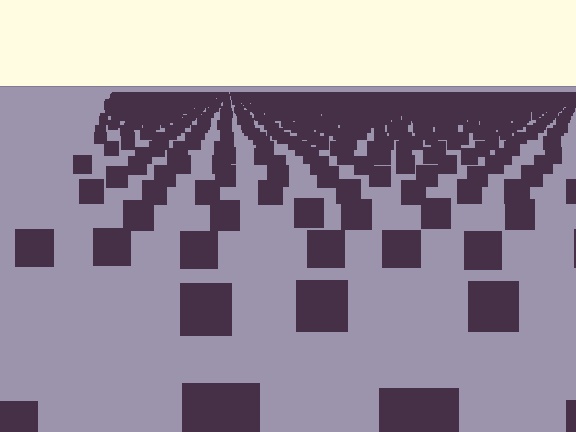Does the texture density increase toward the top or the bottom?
Density increases toward the top.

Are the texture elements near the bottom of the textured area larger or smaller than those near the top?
Larger. Near the bottom, elements are closer to the viewer and appear at a bigger on-screen size.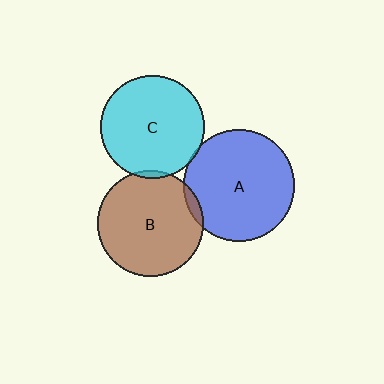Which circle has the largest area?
Circle A (blue).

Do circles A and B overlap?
Yes.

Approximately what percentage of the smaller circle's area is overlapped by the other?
Approximately 5%.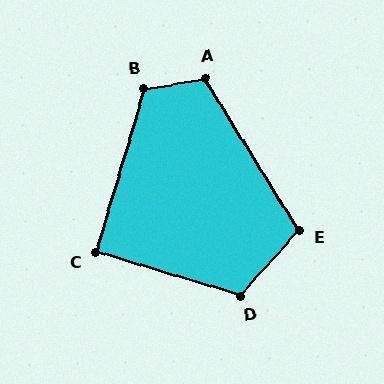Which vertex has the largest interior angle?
B, at approximately 116 degrees.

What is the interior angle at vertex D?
Approximately 116 degrees (obtuse).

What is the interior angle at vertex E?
Approximately 106 degrees (obtuse).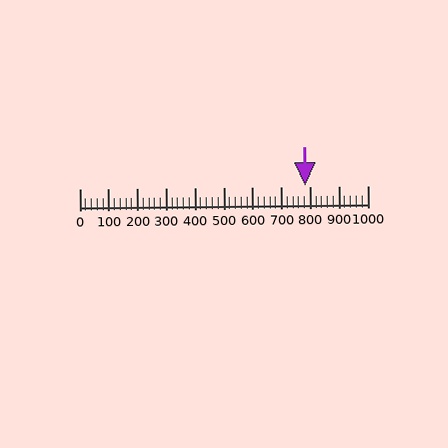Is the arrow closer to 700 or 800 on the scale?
The arrow is closer to 800.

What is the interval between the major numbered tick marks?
The major tick marks are spaced 100 units apart.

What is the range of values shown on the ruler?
The ruler shows values from 0 to 1000.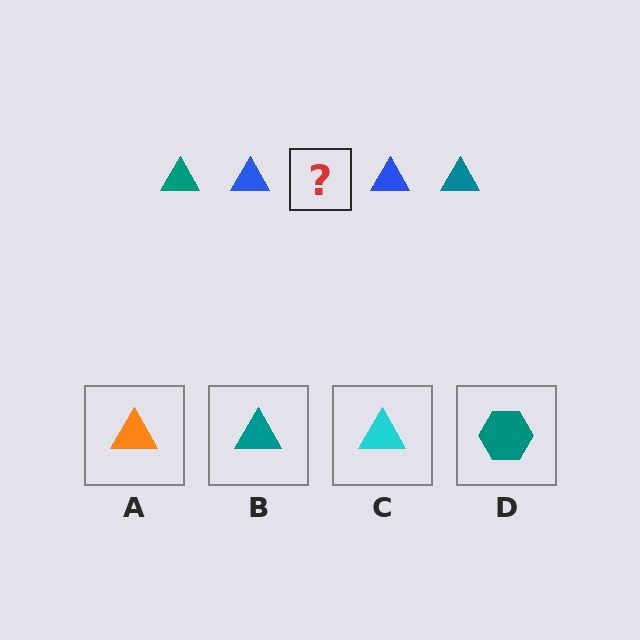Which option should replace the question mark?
Option B.